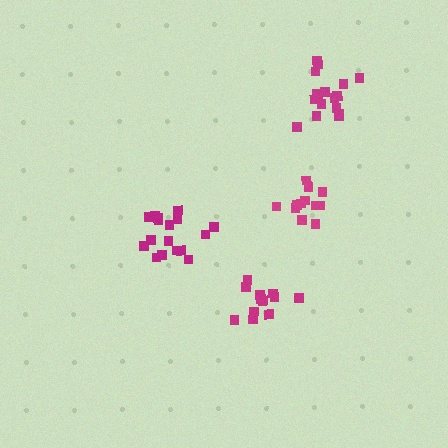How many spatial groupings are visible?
There are 4 spatial groupings.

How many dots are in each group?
Group 1: 12 dots, Group 2: 16 dots, Group 3: 12 dots, Group 4: 17 dots (57 total).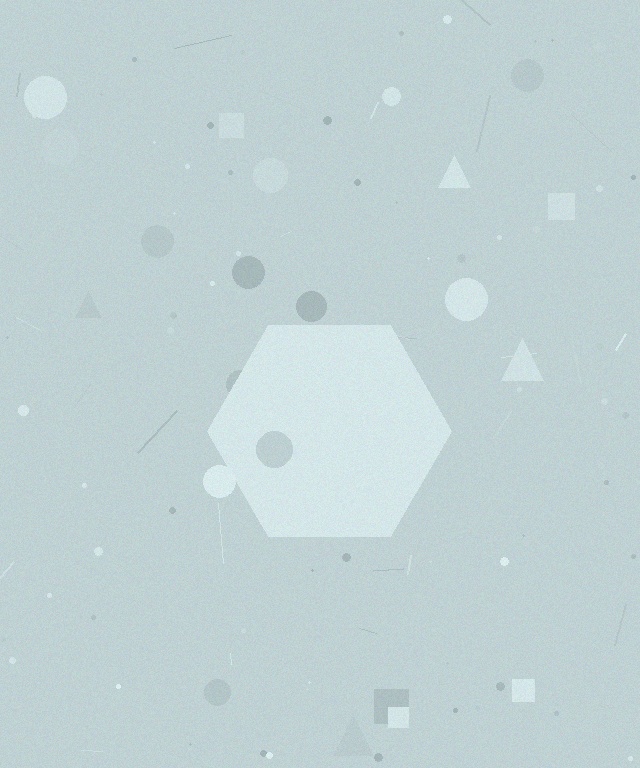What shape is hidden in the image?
A hexagon is hidden in the image.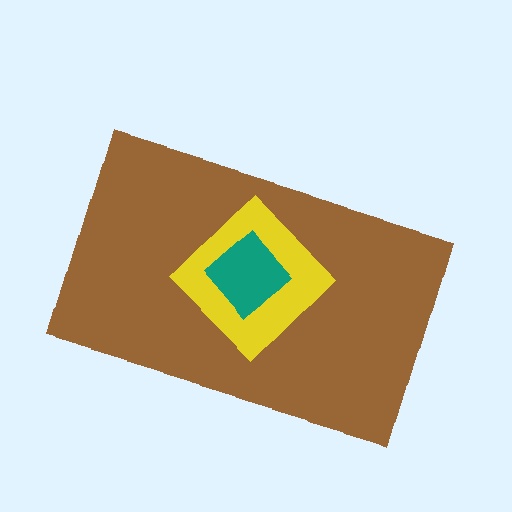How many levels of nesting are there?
3.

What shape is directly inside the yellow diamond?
The teal diamond.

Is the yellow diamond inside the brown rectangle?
Yes.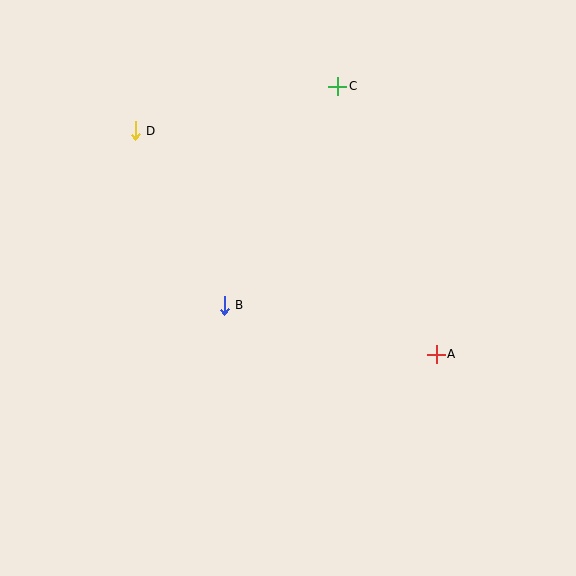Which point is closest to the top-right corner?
Point C is closest to the top-right corner.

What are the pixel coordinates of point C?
Point C is at (338, 86).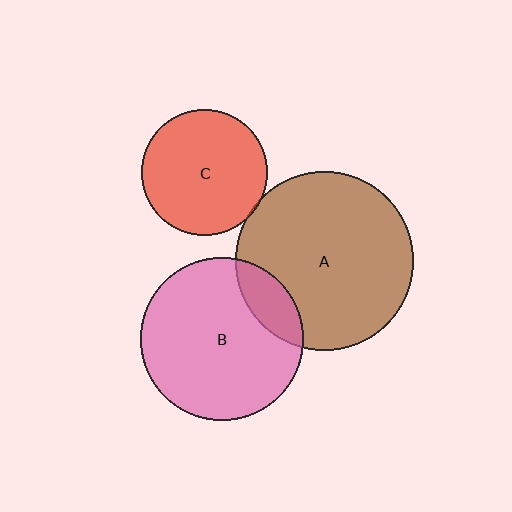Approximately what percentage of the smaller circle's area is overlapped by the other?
Approximately 5%.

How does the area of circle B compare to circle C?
Approximately 1.7 times.